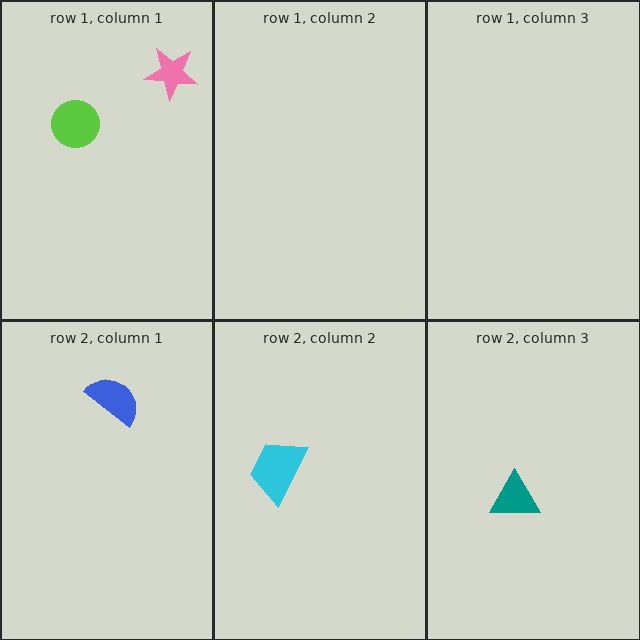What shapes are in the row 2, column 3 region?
The teal triangle.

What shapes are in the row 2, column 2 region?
The cyan trapezoid.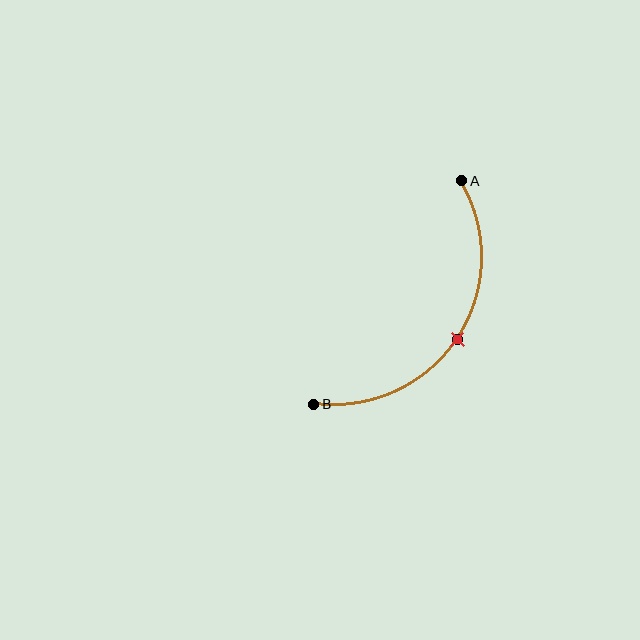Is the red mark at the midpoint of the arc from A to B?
Yes. The red mark lies on the arc at equal arc-length from both A and B — it is the arc midpoint.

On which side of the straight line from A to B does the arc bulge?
The arc bulges to the right of the straight line connecting A and B.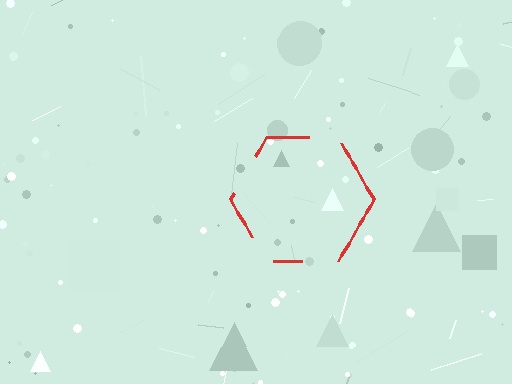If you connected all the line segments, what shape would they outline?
They would outline a hexagon.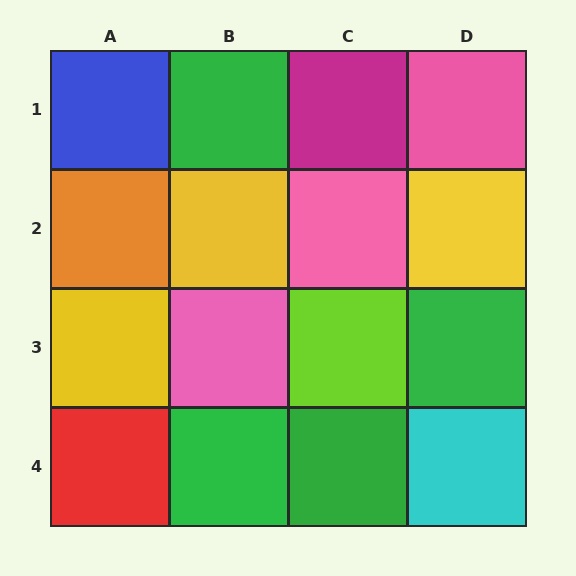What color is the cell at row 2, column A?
Orange.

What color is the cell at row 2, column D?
Yellow.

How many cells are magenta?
1 cell is magenta.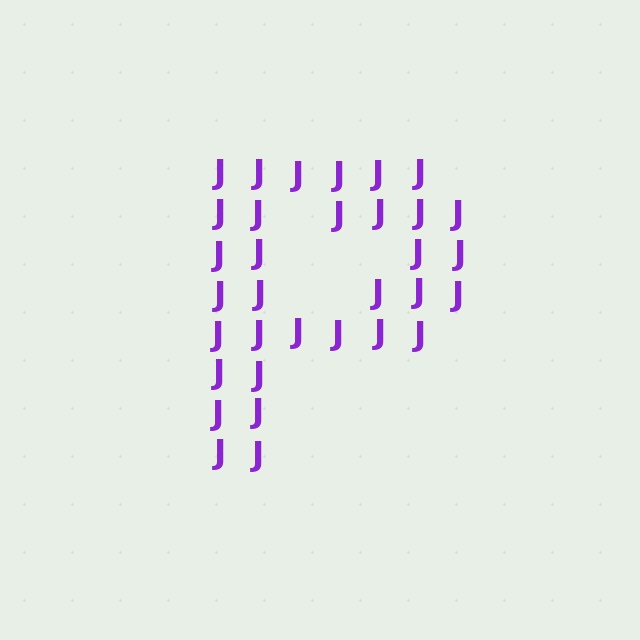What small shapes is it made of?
It is made of small letter J's.